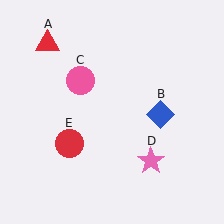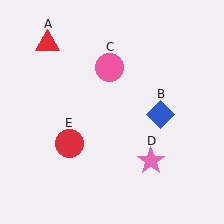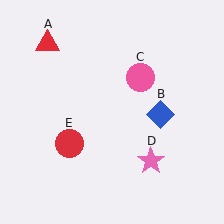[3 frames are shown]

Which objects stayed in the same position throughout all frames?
Red triangle (object A) and blue diamond (object B) and pink star (object D) and red circle (object E) remained stationary.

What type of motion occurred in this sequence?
The pink circle (object C) rotated clockwise around the center of the scene.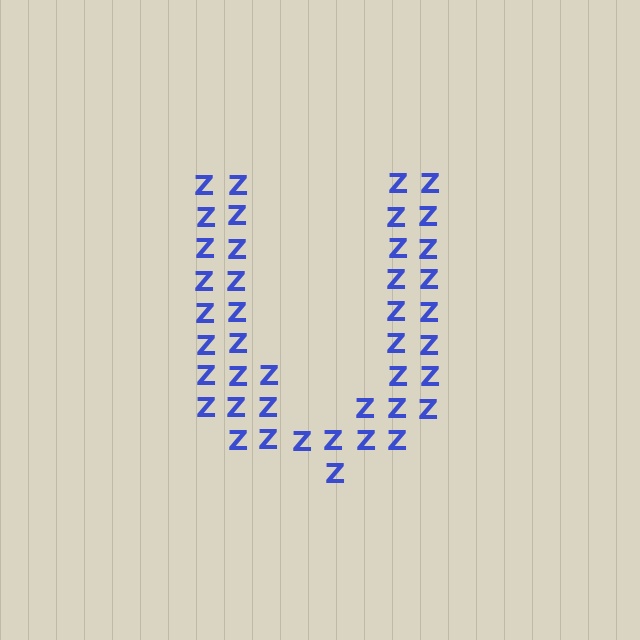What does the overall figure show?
The overall figure shows the letter U.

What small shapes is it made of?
It is made of small letter Z's.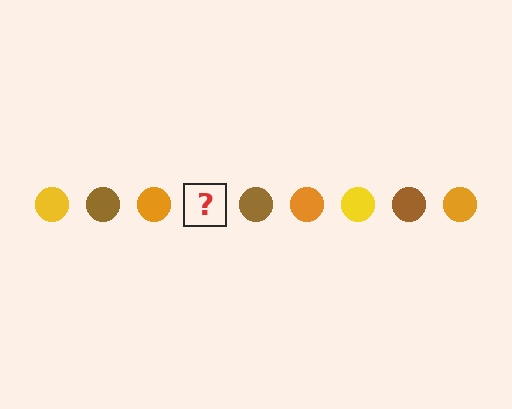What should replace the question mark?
The question mark should be replaced with a yellow circle.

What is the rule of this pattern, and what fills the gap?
The rule is that the pattern cycles through yellow, brown, orange circles. The gap should be filled with a yellow circle.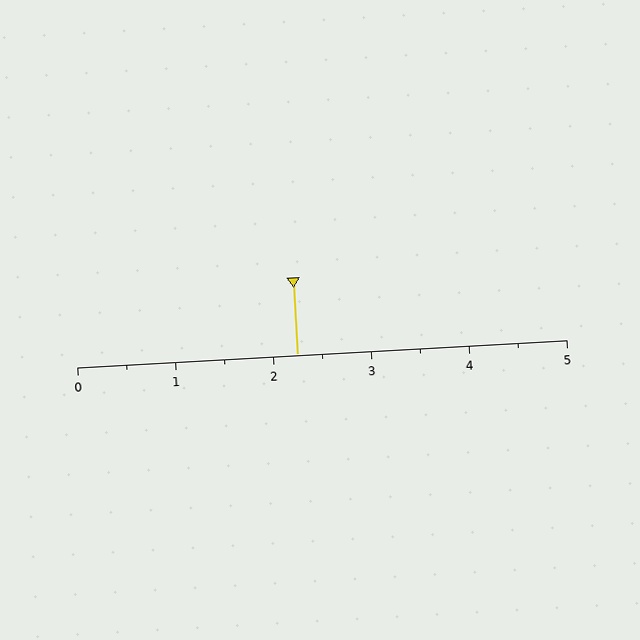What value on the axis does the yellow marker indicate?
The marker indicates approximately 2.2.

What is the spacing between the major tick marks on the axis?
The major ticks are spaced 1 apart.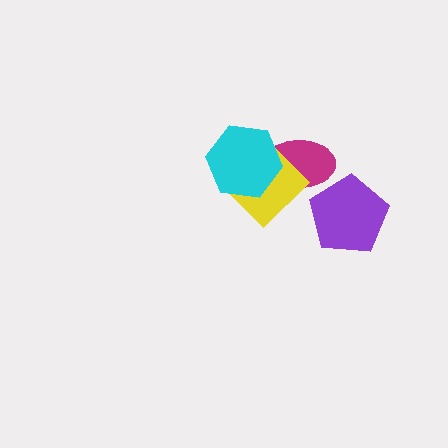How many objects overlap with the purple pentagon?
0 objects overlap with the purple pentagon.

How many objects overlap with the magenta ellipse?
2 objects overlap with the magenta ellipse.